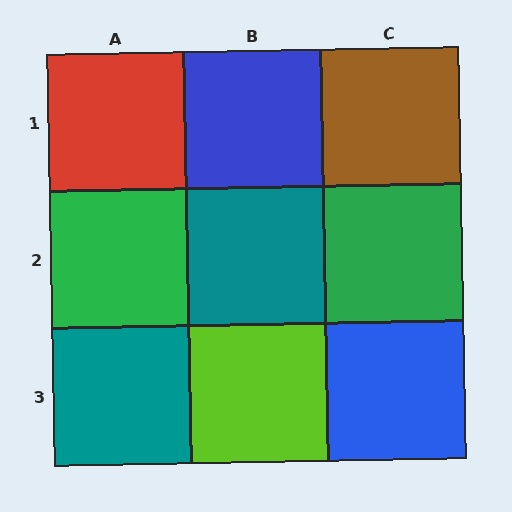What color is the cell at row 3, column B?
Lime.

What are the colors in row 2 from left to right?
Green, teal, green.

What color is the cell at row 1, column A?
Red.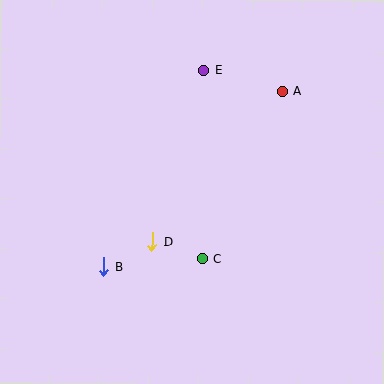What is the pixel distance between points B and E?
The distance between B and E is 221 pixels.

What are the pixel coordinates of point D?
Point D is at (152, 241).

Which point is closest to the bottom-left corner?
Point B is closest to the bottom-left corner.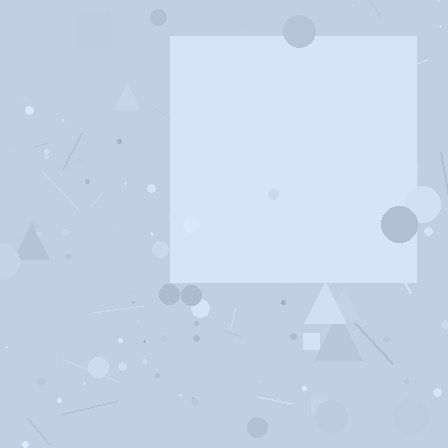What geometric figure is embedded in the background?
A square is embedded in the background.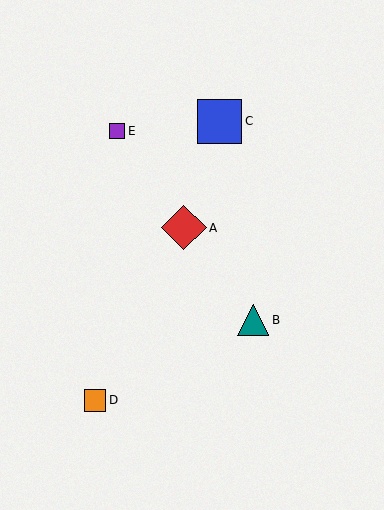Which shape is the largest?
The blue square (labeled C) is the largest.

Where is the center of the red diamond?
The center of the red diamond is at (184, 228).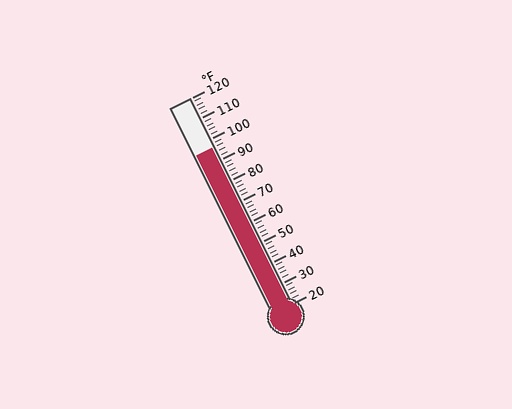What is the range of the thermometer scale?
The thermometer scale ranges from 20°F to 120°F.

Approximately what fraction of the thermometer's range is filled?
The thermometer is filled to approximately 75% of its range.